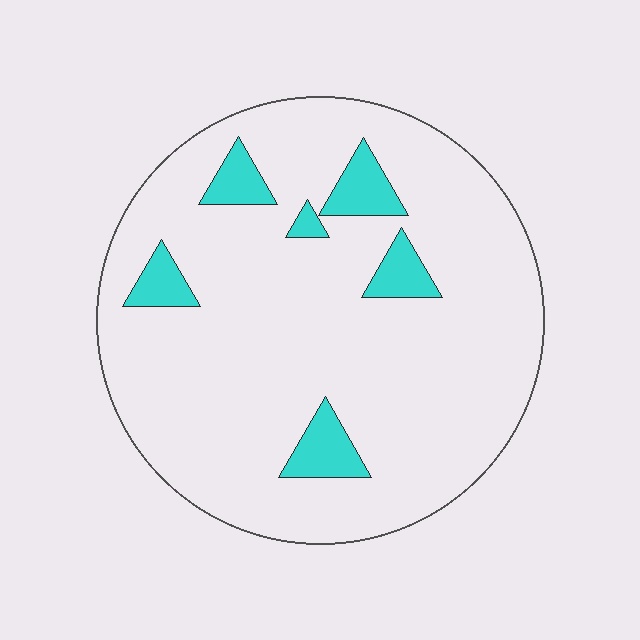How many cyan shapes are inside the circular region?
6.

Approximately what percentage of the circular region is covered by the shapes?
Approximately 10%.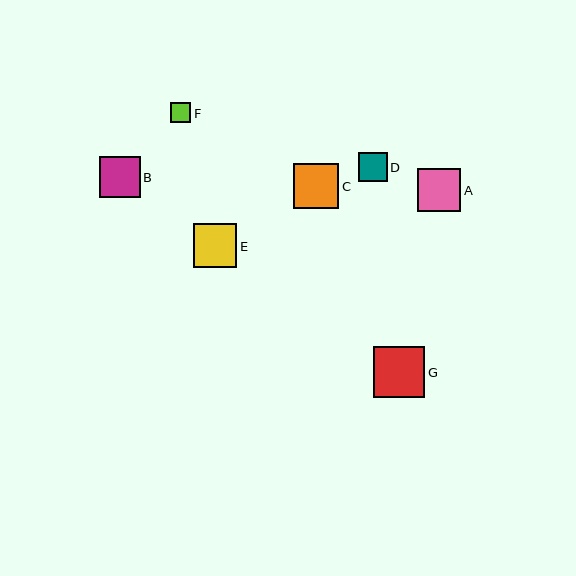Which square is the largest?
Square G is the largest with a size of approximately 51 pixels.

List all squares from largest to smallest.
From largest to smallest: G, C, E, A, B, D, F.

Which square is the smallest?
Square F is the smallest with a size of approximately 20 pixels.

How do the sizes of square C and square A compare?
Square C and square A are approximately the same size.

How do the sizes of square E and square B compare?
Square E and square B are approximately the same size.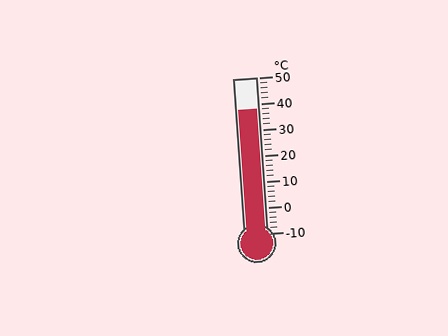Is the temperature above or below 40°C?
The temperature is below 40°C.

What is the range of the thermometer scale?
The thermometer scale ranges from -10°C to 50°C.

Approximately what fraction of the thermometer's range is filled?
The thermometer is filled to approximately 80% of its range.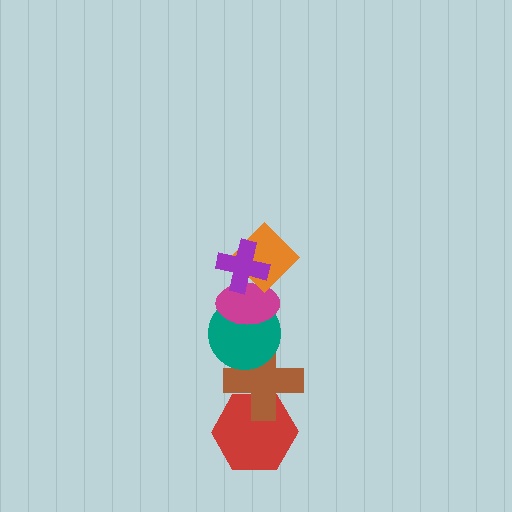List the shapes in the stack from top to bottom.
From top to bottom: the purple cross, the orange diamond, the magenta ellipse, the teal circle, the brown cross, the red hexagon.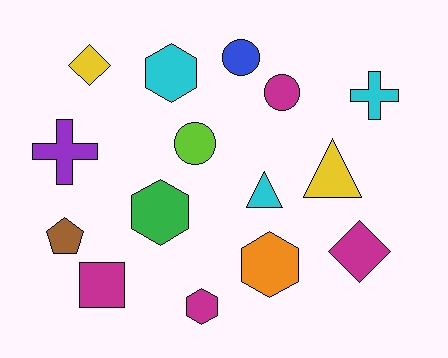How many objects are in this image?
There are 15 objects.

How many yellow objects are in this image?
There are 2 yellow objects.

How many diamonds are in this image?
There are 2 diamonds.